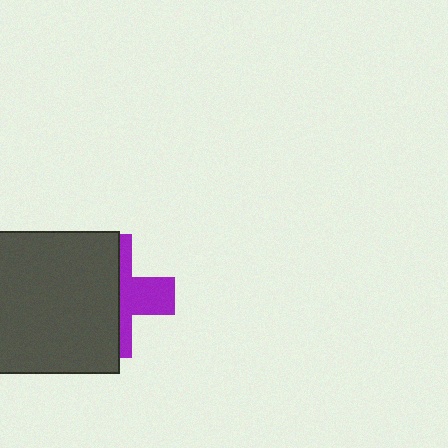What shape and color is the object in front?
The object in front is a dark gray rectangle.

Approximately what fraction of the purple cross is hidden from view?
Roughly 60% of the purple cross is hidden behind the dark gray rectangle.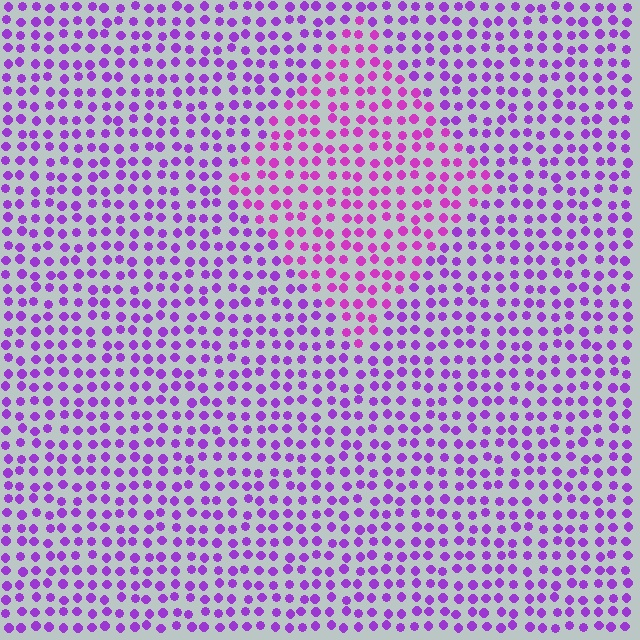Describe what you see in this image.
The image is filled with small purple elements in a uniform arrangement. A diamond-shaped region is visible where the elements are tinted to a slightly different hue, forming a subtle color boundary.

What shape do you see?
I see a diamond.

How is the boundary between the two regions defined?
The boundary is defined purely by a slight shift in hue (about 26 degrees). Spacing, size, and orientation are identical on both sides.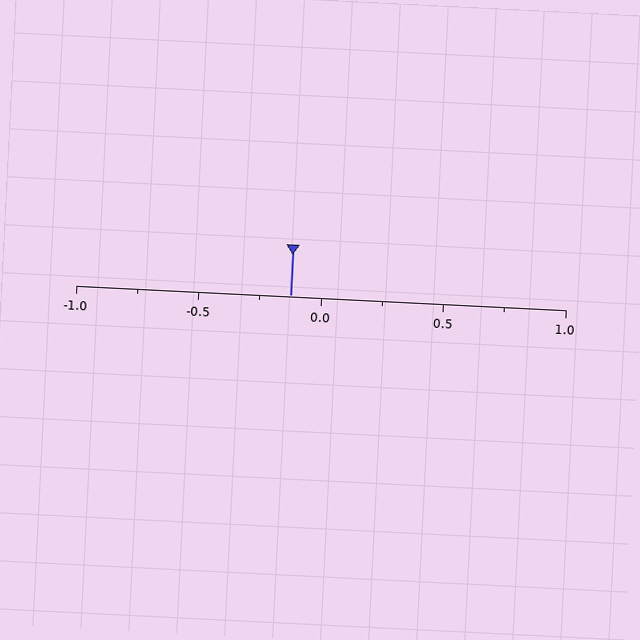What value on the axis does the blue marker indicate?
The marker indicates approximately -0.12.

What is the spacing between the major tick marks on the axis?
The major ticks are spaced 0.5 apart.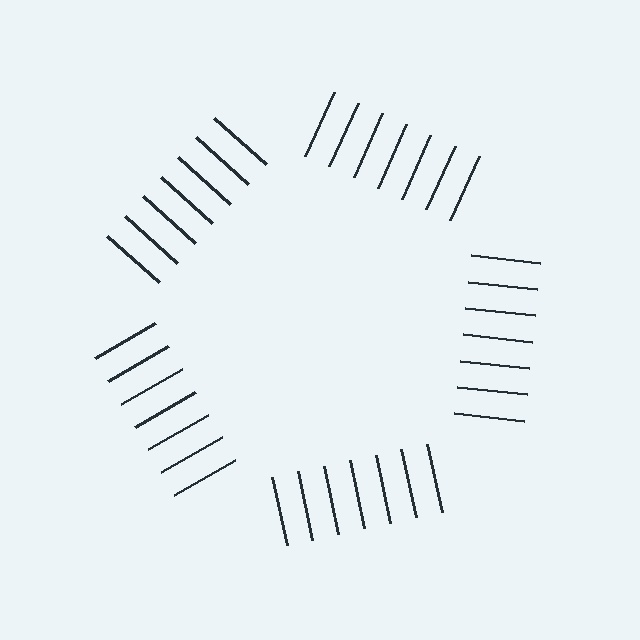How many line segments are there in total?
35 — 7 along each of the 5 edges.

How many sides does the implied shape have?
5 sides — the line-ends trace a pentagon.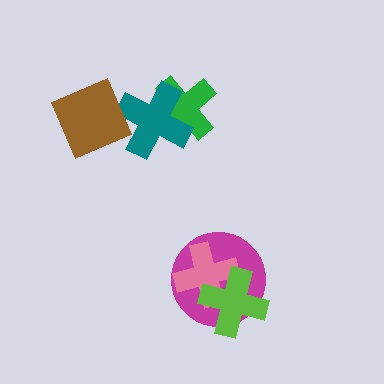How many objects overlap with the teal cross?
2 objects overlap with the teal cross.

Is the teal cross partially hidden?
Yes, it is partially covered by another shape.